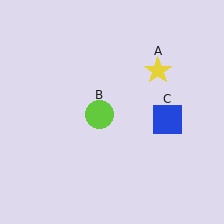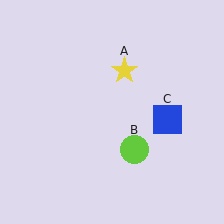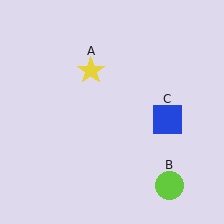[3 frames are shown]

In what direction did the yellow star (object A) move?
The yellow star (object A) moved left.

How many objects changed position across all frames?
2 objects changed position: yellow star (object A), lime circle (object B).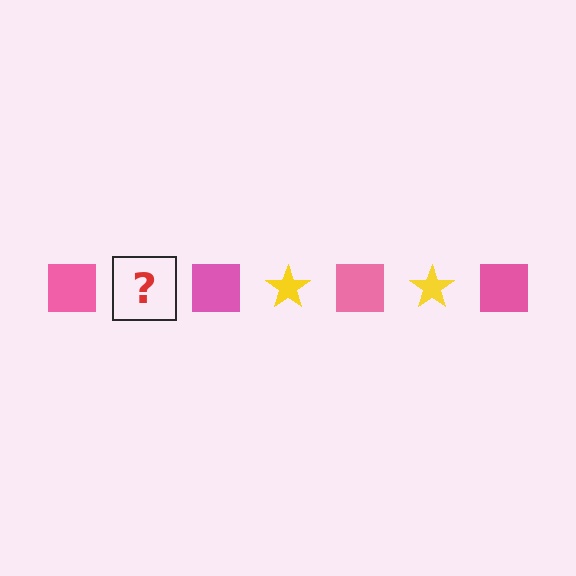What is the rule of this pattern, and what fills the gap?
The rule is that the pattern alternates between pink square and yellow star. The gap should be filled with a yellow star.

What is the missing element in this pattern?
The missing element is a yellow star.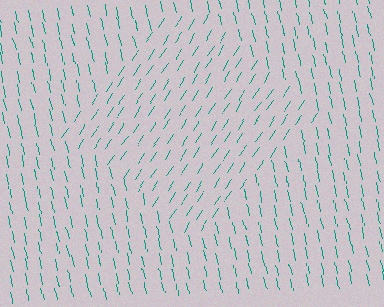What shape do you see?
I see a diamond.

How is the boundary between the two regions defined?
The boundary is defined purely by a change in line orientation (approximately 45 degrees difference). All lines are the same color and thickness.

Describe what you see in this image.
The image is filled with small teal line segments. A diamond region in the image has lines oriented differently from the surrounding lines, creating a visible texture boundary.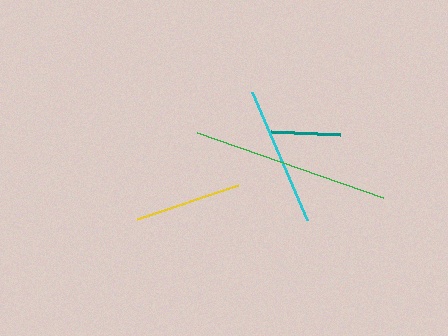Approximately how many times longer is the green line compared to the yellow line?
The green line is approximately 1.9 times the length of the yellow line.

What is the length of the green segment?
The green segment is approximately 197 pixels long.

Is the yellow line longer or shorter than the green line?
The green line is longer than the yellow line.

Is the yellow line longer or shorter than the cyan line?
The cyan line is longer than the yellow line.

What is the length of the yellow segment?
The yellow segment is approximately 106 pixels long.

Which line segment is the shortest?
The teal line is the shortest at approximately 69 pixels.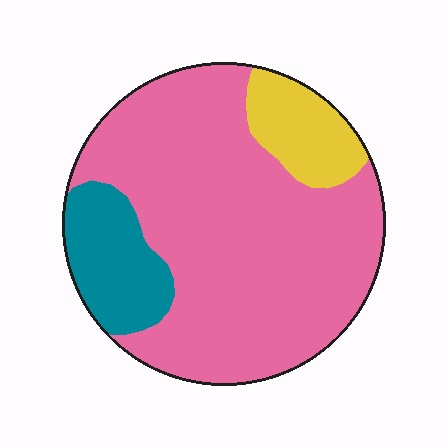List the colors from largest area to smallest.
From largest to smallest: pink, teal, yellow.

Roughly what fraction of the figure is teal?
Teal takes up about one eighth (1/8) of the figure.